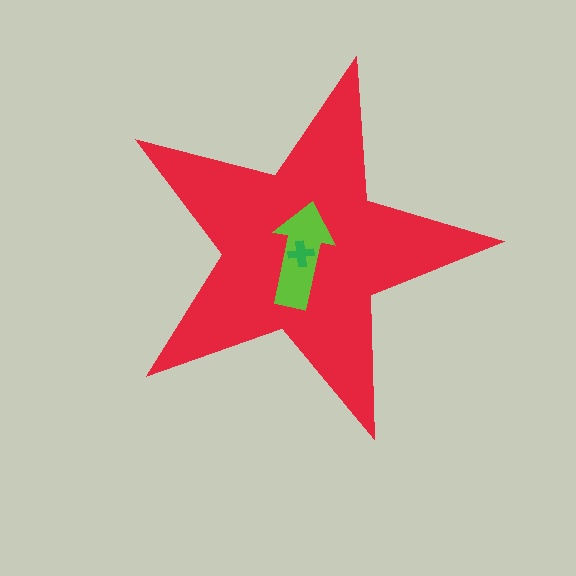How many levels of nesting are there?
3.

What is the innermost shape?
The green cross.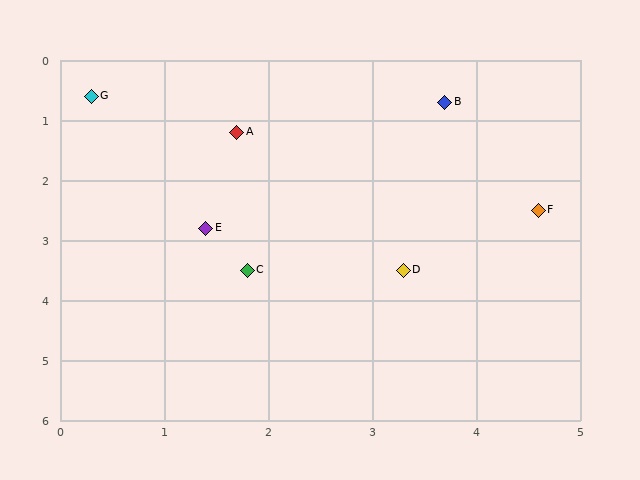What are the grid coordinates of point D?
Point D is at approximately (3.3, 3.5).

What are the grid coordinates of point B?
Point B is at approximately (3.7, 0.7).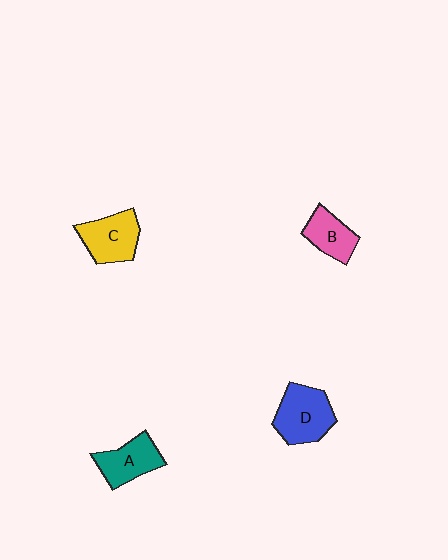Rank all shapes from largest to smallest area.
From largest to smallest: D (blue), C (yellow), A (teal), B (pink).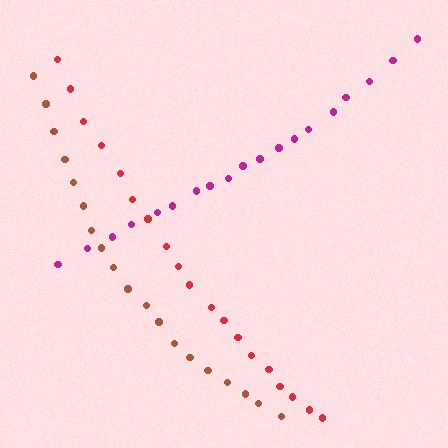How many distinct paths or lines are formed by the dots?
There are 3 distinct paths.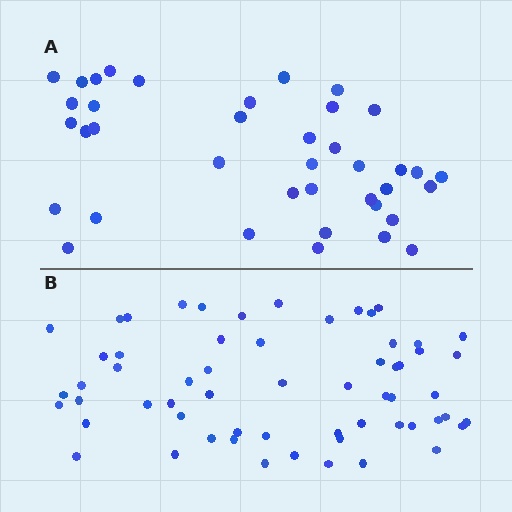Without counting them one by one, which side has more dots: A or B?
Region B (the bottom region) has more dots.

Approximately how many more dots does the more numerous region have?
Region B has approximately 20 more dots than region A.